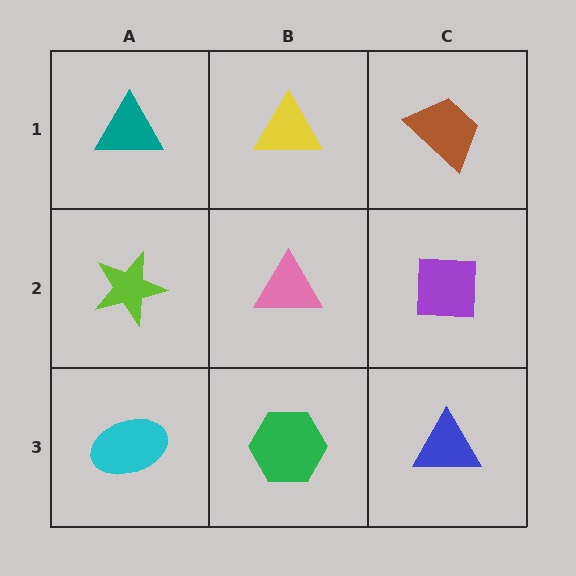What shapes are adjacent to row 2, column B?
A yellow triangle (row 1, column B), a green hexagon (row 3, column B), a lime star (row 2, column A), a purple square (row 2, column C).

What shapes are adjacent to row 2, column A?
A teal triangle (row 1, column A), a cyan ellipse (row 3, column A), a pink triangle (row 2, column B).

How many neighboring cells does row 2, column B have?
4.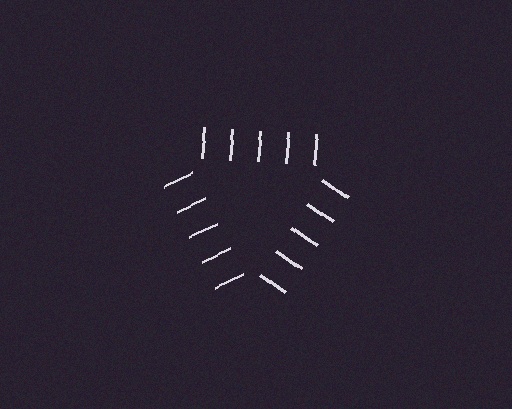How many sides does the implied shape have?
3 sides — the line-ends trace a triangle.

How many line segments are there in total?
15 — 5 along each of the 3 edges.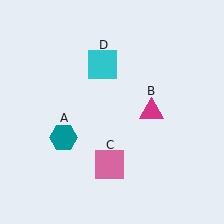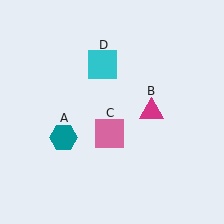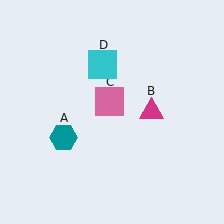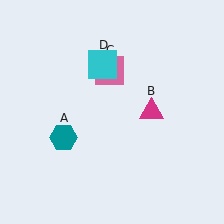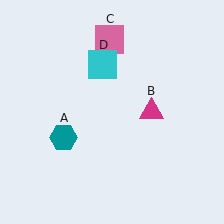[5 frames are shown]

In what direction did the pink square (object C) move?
The pink square (object C) moved up.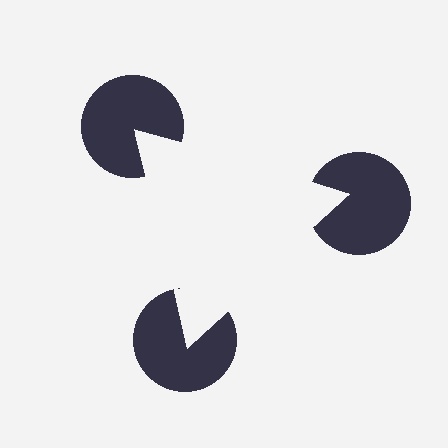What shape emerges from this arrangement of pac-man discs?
An illusory triangle — its edges are inferred from the aligned wedge cuts in the pac-man discs, not physically drawn.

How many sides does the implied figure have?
3 sides.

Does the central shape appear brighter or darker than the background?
It typically appears slightly brighter than the background, even though no actual brightness change is drawn.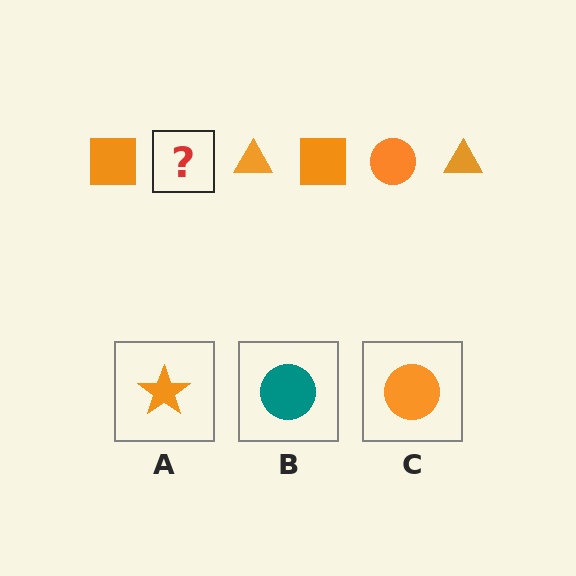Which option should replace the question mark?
Option C.